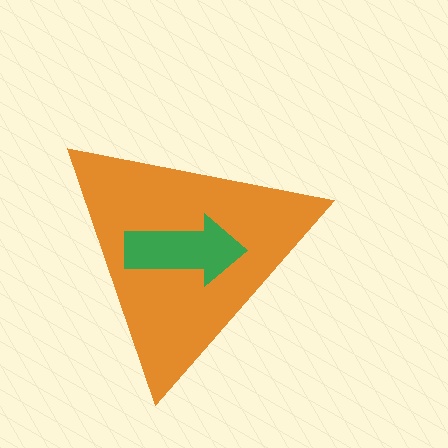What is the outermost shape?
The orange triangle.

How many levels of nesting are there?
2.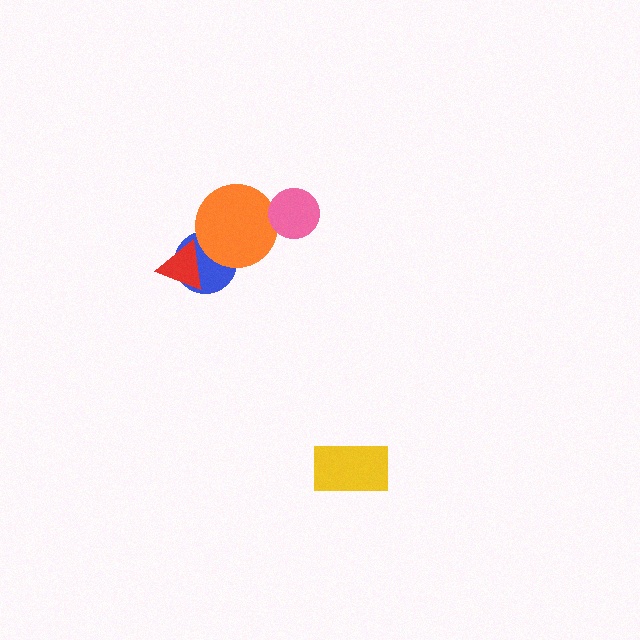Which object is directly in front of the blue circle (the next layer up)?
The orange circle is directly in front of the blue circle.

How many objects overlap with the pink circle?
1 object overlaps with the pink circle.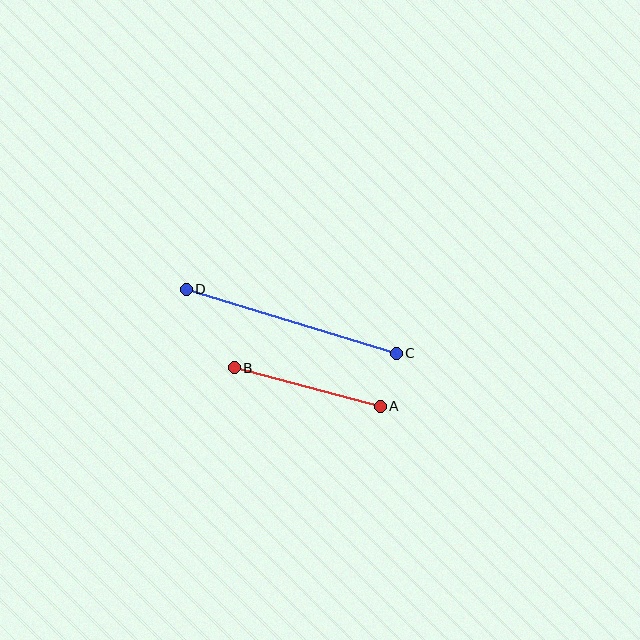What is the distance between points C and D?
The distance is approximately 220 pixels.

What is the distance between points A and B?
The distance is approximately 151 pixels.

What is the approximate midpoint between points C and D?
The midpoint is at approximately (291, 321) pixels.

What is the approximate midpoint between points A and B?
The midpoint is at approximately (307, 387) pixels.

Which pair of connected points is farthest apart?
Points C and D are farthest apart.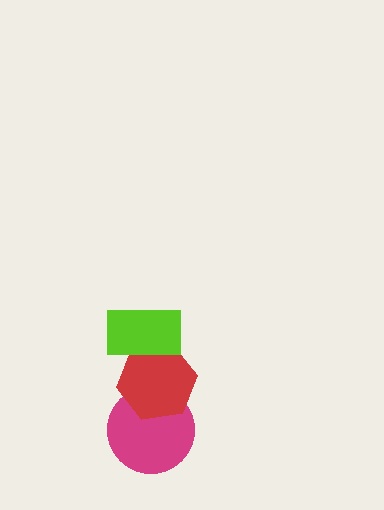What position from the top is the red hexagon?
The red hexagon is 2nd from the top.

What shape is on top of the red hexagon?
The lime rectangle is on top of the red hexagon.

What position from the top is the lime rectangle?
The lime rectangle is 1st from the top.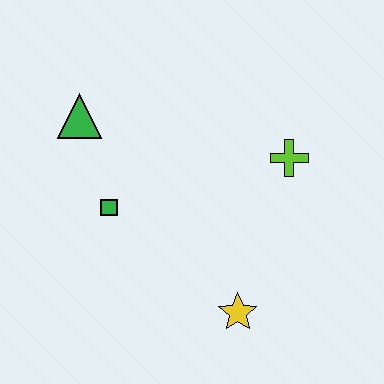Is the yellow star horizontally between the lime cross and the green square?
Yes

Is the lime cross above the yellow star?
Yes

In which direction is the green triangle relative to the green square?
The green triangle is above the green square.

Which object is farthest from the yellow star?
The green triangle is farthest from the yellow star.